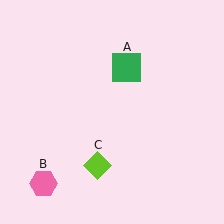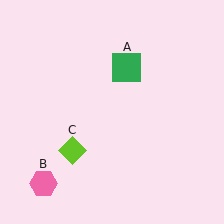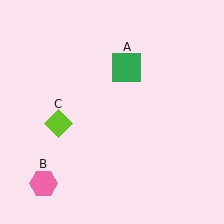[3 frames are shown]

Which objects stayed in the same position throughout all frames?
Green square (object A) and pink hexagon (object B) remained stationary.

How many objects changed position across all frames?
1 object changed position: lime diamond (object C).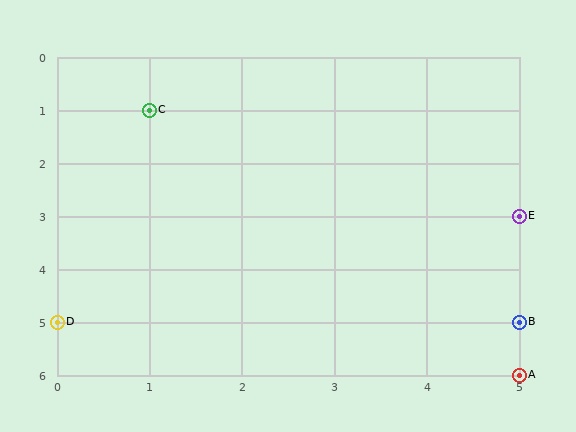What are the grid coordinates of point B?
Point B is at grid coordinates (5, 5).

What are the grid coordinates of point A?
Point A is at grid coordinates (5, 6).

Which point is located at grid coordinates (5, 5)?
Point B is at (5, 5).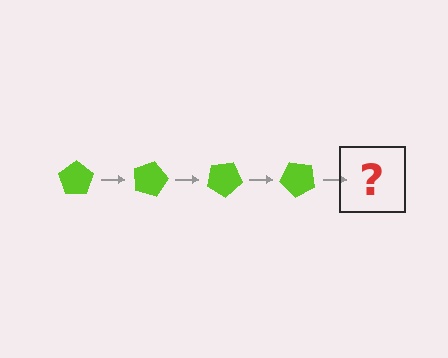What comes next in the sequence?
The next element should be a lime pentagon rotated 60 degrees.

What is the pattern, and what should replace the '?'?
The pattern is that the pentagon rotates 15 degrees each step. The '?' should be a lime pentagon rotated 60 degrees.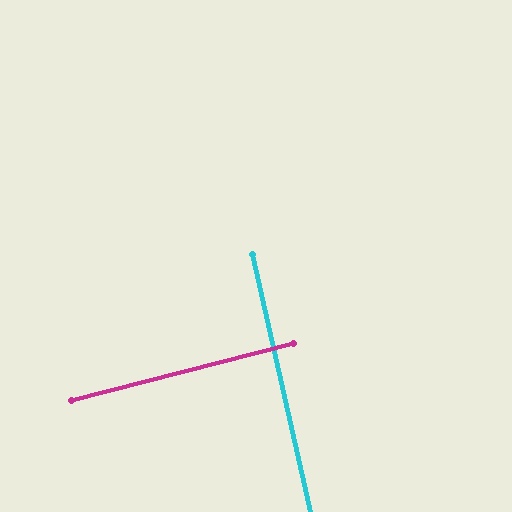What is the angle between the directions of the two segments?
Approximately 88 degrees.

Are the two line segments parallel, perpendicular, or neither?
Perpendicular — they meet at approximately 88°.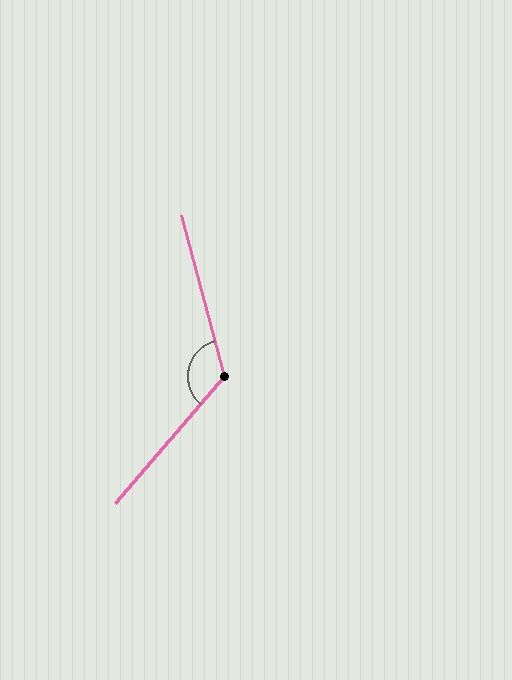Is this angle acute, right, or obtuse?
It is obtuse.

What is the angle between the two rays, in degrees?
Approximately 125 degrees.